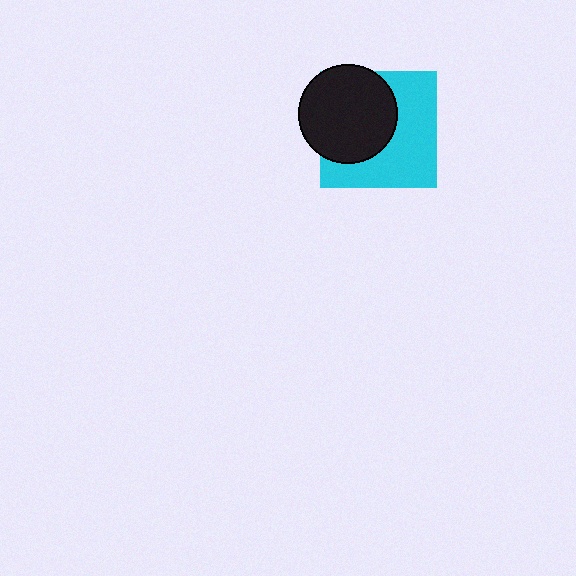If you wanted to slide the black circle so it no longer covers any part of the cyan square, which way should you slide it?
Slide it toward the upper-left — that is the most direct way to separate the two shapes.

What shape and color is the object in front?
The object in front is a black circle.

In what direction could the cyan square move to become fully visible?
The cyan square could move toward the lower-right. That would shift it out from behind the black circle entirely.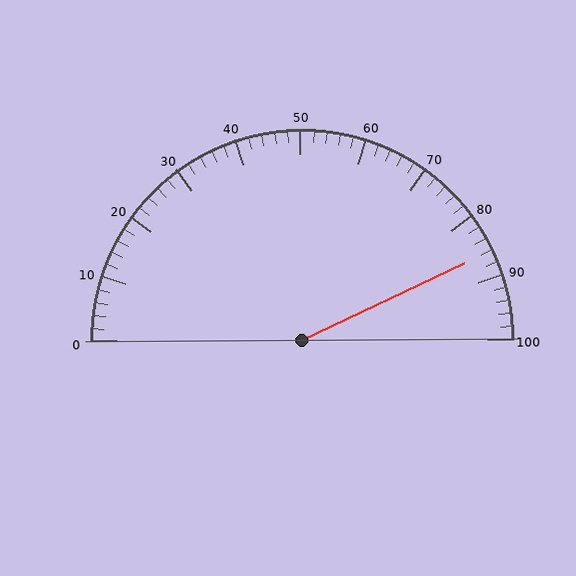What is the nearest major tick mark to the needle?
The nearest major tick mark is 90.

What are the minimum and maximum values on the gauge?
The gauge ranges from 0 to 100.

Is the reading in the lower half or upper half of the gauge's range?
The reading is in the upper half of the range (0 to 100).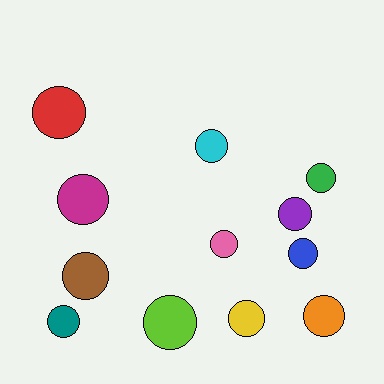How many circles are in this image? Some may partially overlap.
There are 12 circles.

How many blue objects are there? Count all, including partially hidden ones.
There is 1 blue object.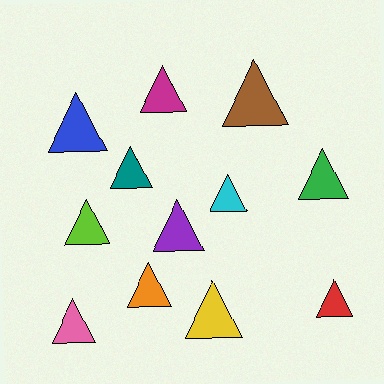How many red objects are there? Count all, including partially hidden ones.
There is 1 red object.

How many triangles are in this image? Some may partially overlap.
There are 12 triangles.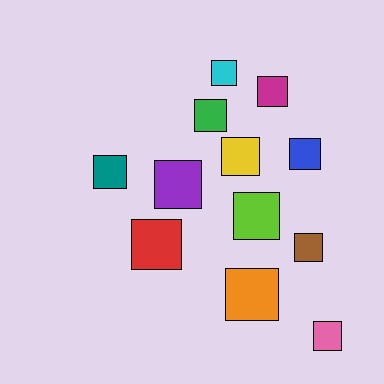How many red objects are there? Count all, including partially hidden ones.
There is 1 red object.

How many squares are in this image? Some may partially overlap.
There are 12 squares.